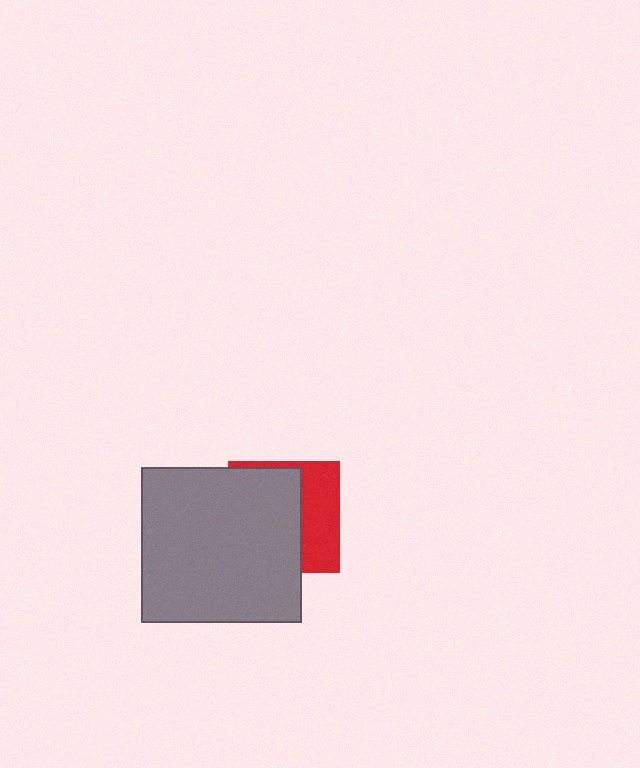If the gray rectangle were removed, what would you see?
You would see the complete red square.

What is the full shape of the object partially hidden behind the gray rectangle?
The partially hidden object is a red square.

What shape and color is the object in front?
The object in front is a gray rectangle.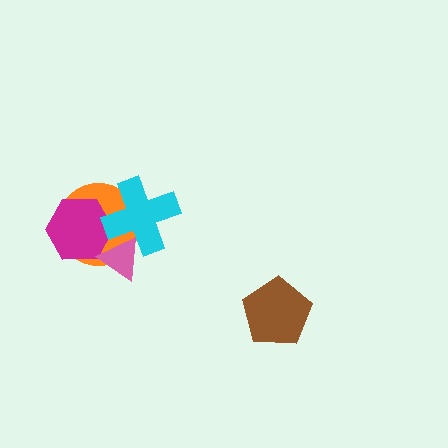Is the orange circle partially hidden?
Yes, it is partially covered by another shape.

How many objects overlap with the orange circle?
3 objects overlap with the orange circle.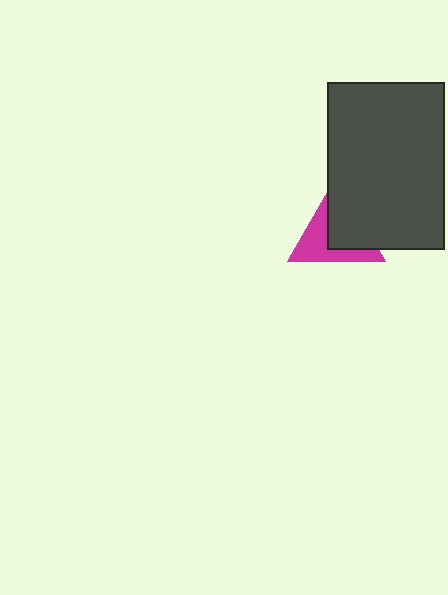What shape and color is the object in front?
The object in front is a dark gray rectangle.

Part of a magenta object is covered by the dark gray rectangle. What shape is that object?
It is a triangle.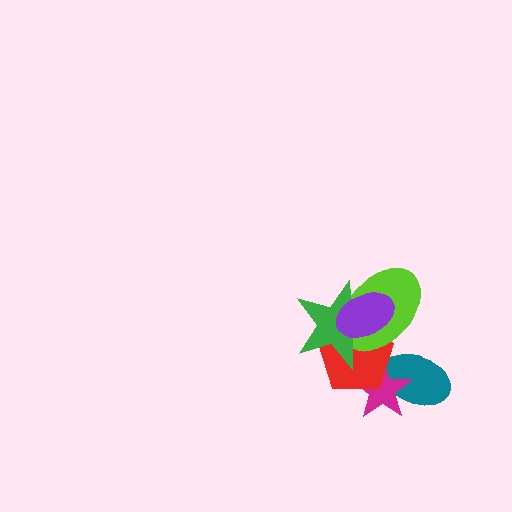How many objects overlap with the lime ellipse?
3 objects overlap with the lime ellipse.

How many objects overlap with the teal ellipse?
2 objects overlap with the teal ellipse.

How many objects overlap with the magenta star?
2 objects overlap with the magenta star.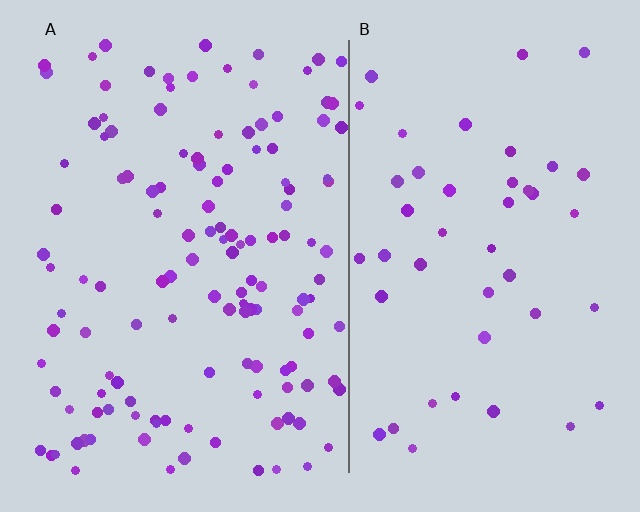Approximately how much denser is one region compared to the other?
Approximately 2.8× — region A over region B.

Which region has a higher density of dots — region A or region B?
A (the left).